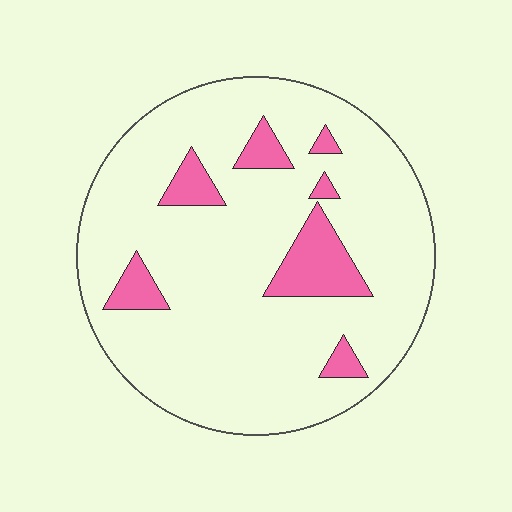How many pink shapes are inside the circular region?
7.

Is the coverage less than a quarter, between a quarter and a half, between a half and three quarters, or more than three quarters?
Less than a quarter.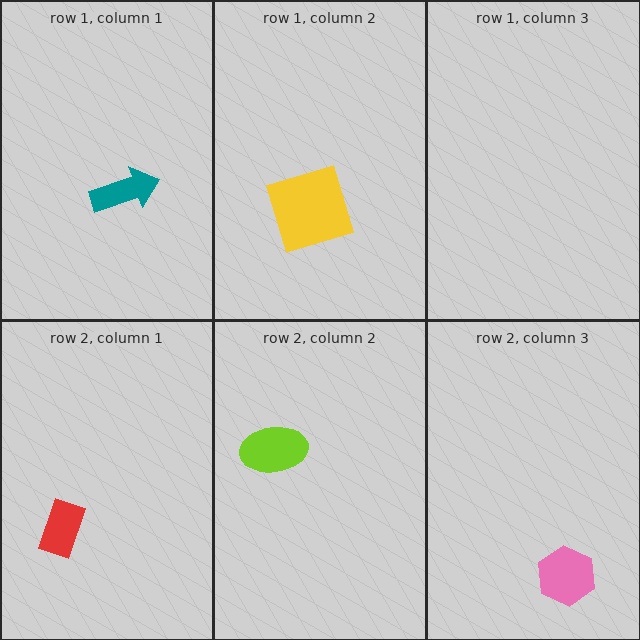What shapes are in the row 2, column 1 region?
The red rectangle.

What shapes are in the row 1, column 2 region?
The yellow square.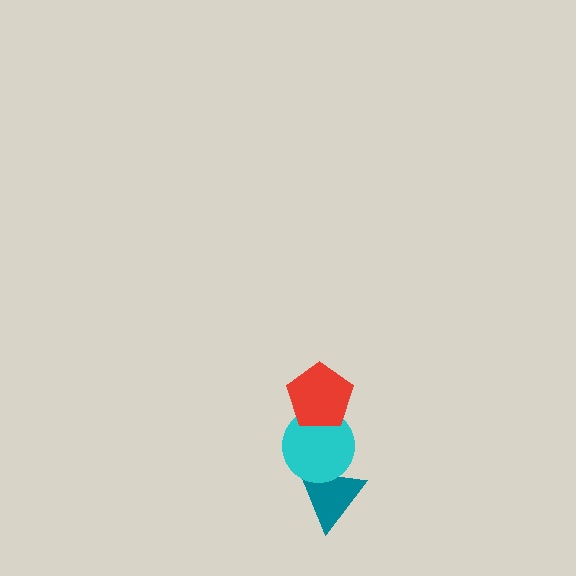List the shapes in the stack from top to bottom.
From top to bottom: the red pentagon, the cyan circle, the teal triangle.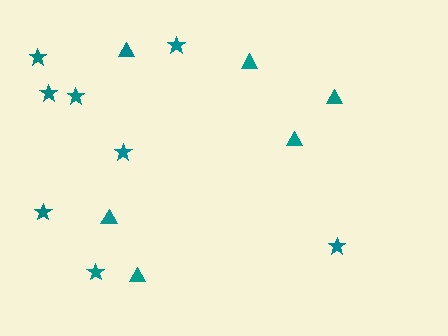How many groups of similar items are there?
There are 2 groups: one group of stars (8) and one group of triangles (6).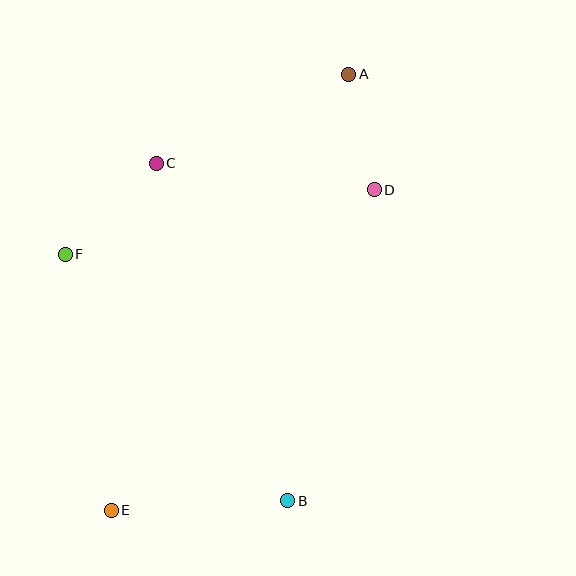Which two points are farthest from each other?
Points A and E are farthest from each other.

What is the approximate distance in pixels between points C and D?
The distance between C and D is approximately 220 pixels.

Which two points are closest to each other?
Points A and D are closest to each other.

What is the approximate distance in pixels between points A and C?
The distance between A and C is approximately 212 pixels.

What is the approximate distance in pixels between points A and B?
The distance between A and B is approximately 431 pixels.